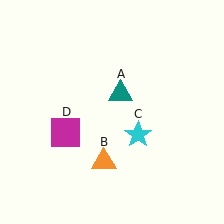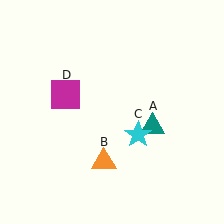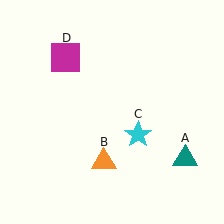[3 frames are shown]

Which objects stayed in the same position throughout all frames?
Orange triangle (object B) and cyan star (object C) remained stationary.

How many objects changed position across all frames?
2 objects changed position: teal triangle (object A), magenta square (object D).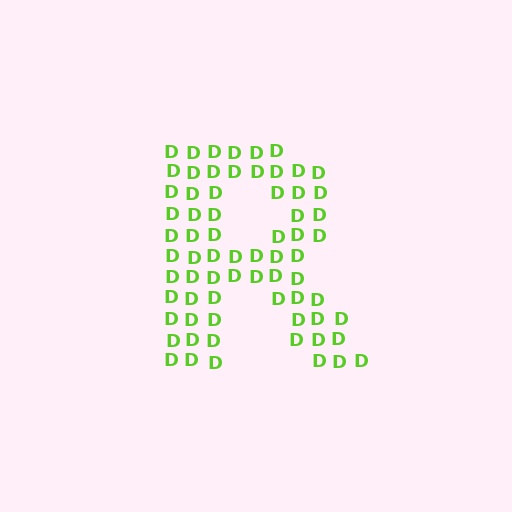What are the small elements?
The small elements are letter D's.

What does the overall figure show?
The overall figure shows the letter R.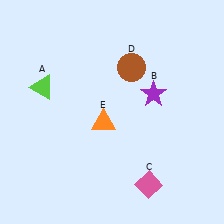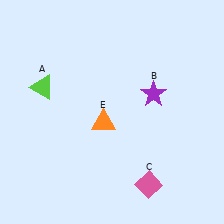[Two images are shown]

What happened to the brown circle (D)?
The brown circle (D) was removed in Image 2. It was in the top-right area of Image 1.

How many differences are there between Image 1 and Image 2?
There is 1 difference between the two images.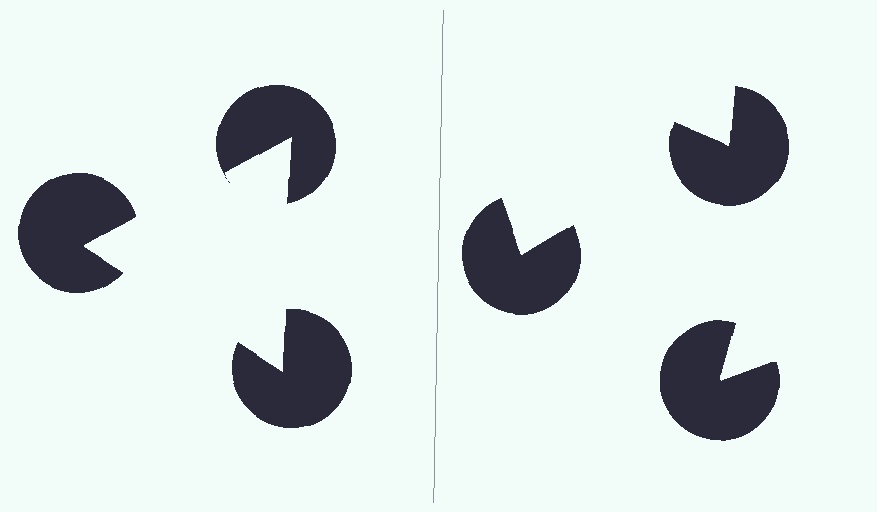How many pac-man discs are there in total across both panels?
6 — 3 on each side.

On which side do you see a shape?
An illusory triangle appears on the left side. On the right side the wedge cuts are rotated, so no coherent shape forms.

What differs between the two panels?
The pac-man discs are positioned identically on both sides; only the wedge orientations differ. On the left they align to a triangle; on the right they are misaligned.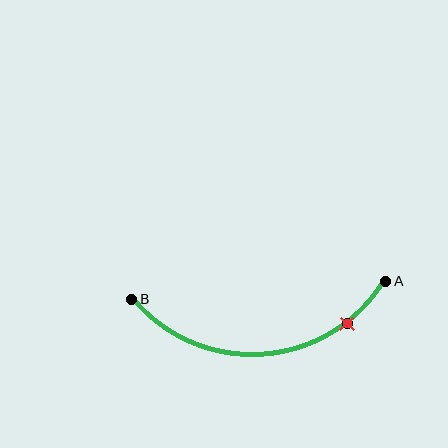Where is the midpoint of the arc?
The arc midpoint is the point on the curve farthest from the straight line joining A and B. It sits below that line.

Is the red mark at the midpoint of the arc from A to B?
No. The red mark lies on the arc but is closer to endpoint A. The arc midpoint would be at the point on the curve equidistant along the arc from both A and B.